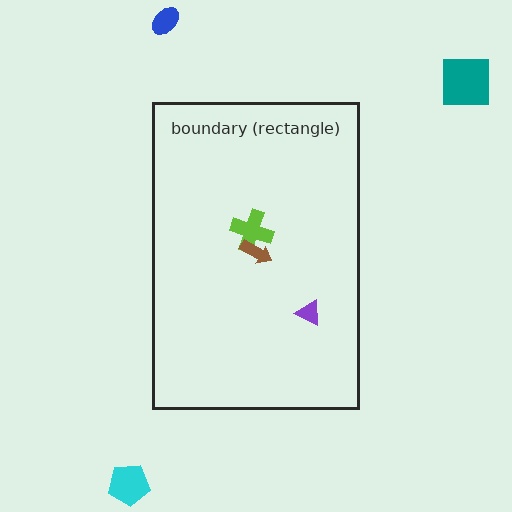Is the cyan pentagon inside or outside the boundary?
Outside.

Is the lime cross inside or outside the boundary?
Inside.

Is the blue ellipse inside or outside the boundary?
Outside.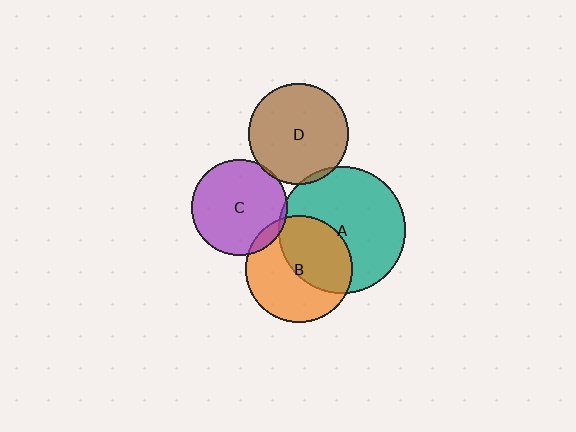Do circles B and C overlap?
Yes.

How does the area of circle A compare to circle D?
Approximately 1.6 times.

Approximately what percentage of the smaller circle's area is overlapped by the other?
Approximately 10%.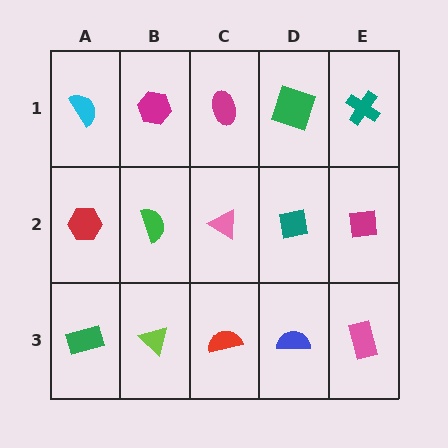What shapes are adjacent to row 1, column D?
A teal square (row 2, column D), a magenta ellipse (row 1, column C), a teal cross (row 1, column E).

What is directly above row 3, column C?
A pink triangle.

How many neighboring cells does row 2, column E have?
3.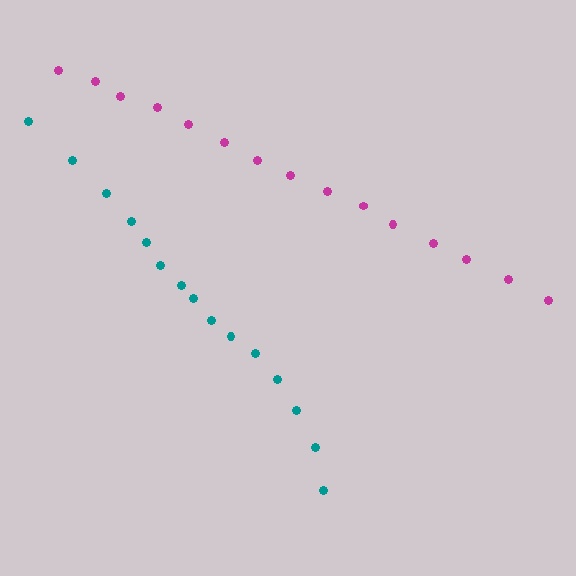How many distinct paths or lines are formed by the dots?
There are 2 distinct paths.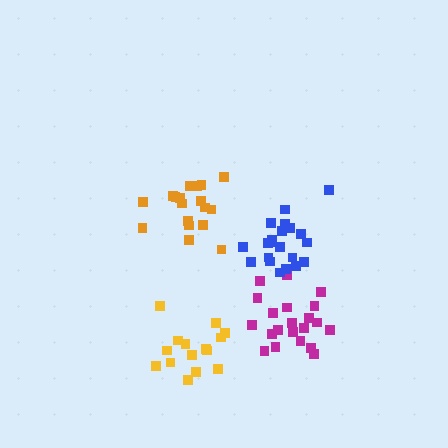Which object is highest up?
The orange cluster is topmost.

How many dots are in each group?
Group 1: 21 dots, Group 2: 18 dots, Group 3: 15 dots, Group 4: 21 dots (75 total).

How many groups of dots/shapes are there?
There are 4 groups.